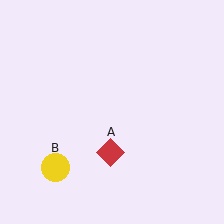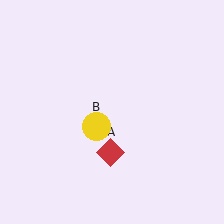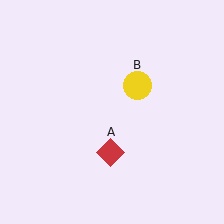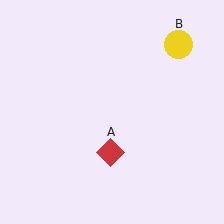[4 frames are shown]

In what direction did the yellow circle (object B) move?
The yellow circle (object B) moved up and to the right.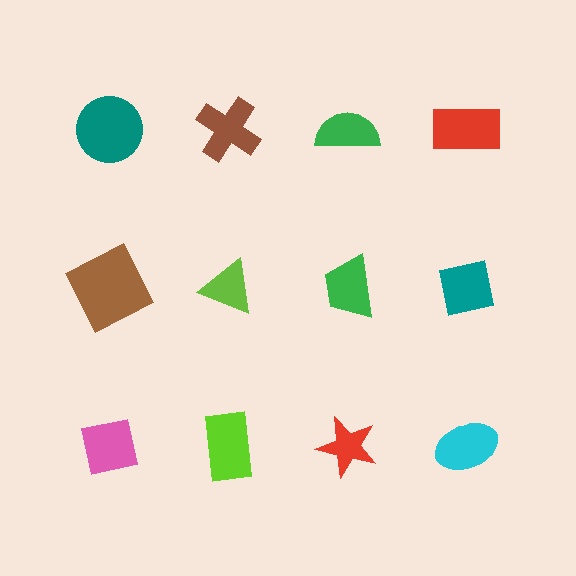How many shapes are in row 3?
4 shapes.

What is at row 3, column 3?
A red star.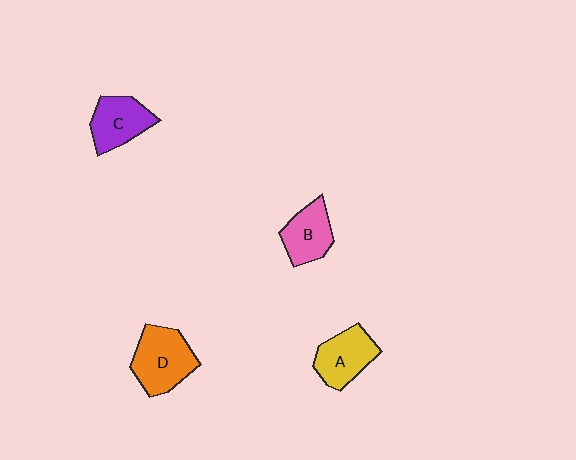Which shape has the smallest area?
Shape B (pink).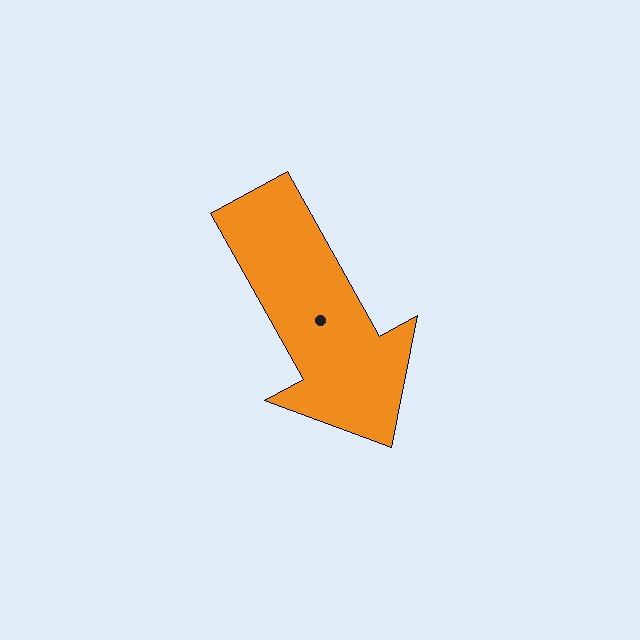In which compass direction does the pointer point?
Southeast.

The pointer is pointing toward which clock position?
Roughly 5 o'clock.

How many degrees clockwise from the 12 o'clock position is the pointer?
Approximately 151 degrees.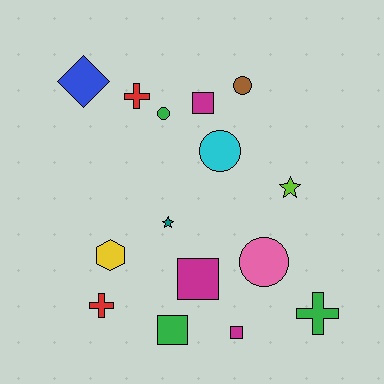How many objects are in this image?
There are 15 objects.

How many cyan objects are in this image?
There is 1 cyan object.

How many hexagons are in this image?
There is 1 hexagon.